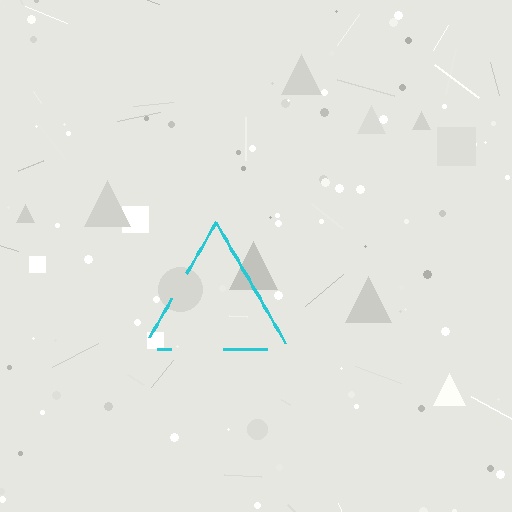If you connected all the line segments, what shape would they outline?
They would outline a triangle.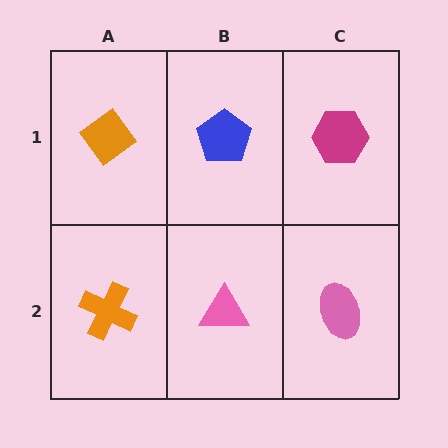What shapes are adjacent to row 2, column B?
A blue pentagon (row 1, column B), an orange cross (row 2, column A), a pink ellipse (row 2, column C).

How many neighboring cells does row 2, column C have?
2.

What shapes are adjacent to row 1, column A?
An orange cross (row 2, column A), a blue pentagon (row 1, column B).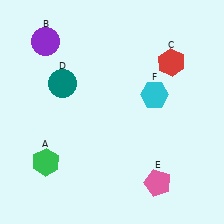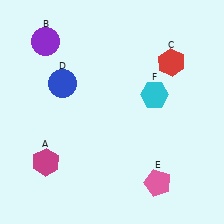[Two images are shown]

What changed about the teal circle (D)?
In Image 1, D is teal. In Image 2, it changed to blue.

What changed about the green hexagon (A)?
In Image 1, A is green. In Image 2, it changed to magenta.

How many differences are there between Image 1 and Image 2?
There are 2 differences between the two images.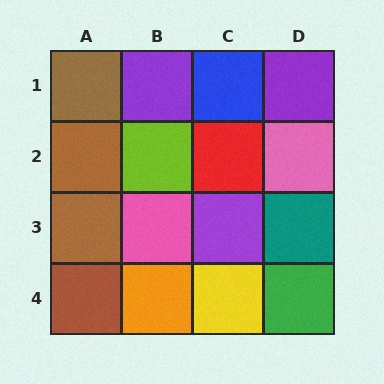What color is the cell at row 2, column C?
Red.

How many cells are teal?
1 cell is teal.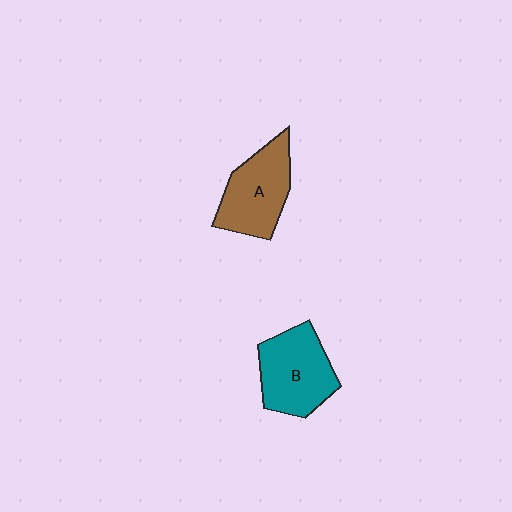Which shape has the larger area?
Shape B (teal).